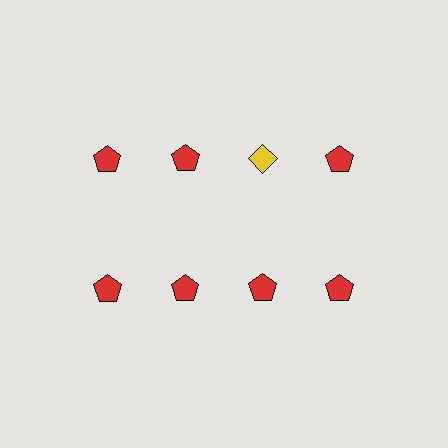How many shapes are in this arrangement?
There are 8 shapes arranged in a grid pattern.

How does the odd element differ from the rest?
It differs in both color (yellow instead of red) and shape (diamond instead of pentagon).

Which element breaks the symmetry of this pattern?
The yellow diamond in the top row, center column breaks the symmetry. All other shapes are red pentagons.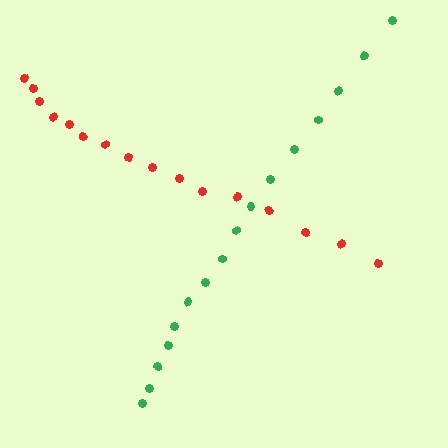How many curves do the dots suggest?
There are 2 distinct paths.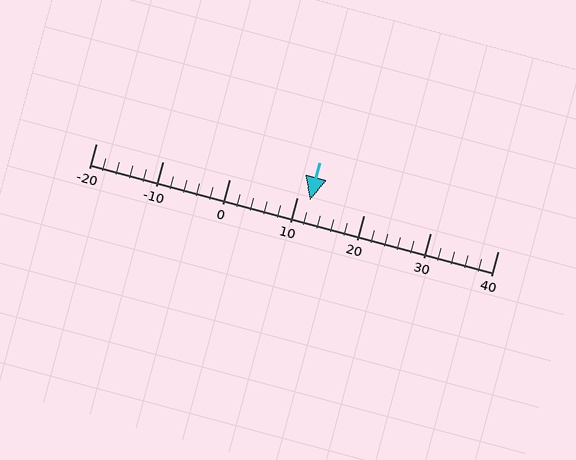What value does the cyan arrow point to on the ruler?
The cyan arrow points to approximately 12.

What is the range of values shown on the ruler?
The ruler shows values from -20 to 40.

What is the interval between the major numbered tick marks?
The major tick marks are spaced 10 units apart.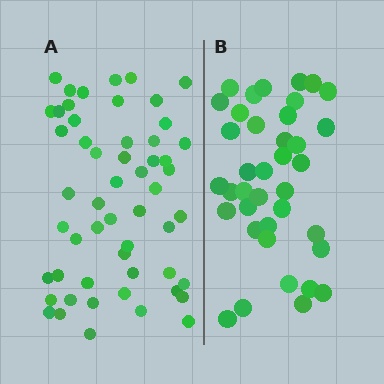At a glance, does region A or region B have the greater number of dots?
Region A (the left region) has more dots.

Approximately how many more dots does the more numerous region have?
Region A has approximately 15 more dots than region B.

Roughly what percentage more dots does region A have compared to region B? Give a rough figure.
About 40% more.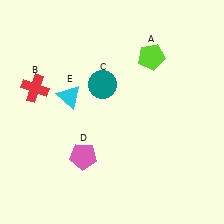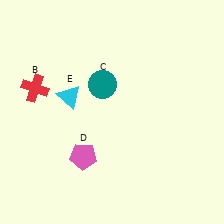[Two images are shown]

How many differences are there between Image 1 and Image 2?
There is 1 difference between the two images.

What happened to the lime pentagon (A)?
The lime pentagon (A) was removed in Image 2. It was in the top-right area of Image 1.